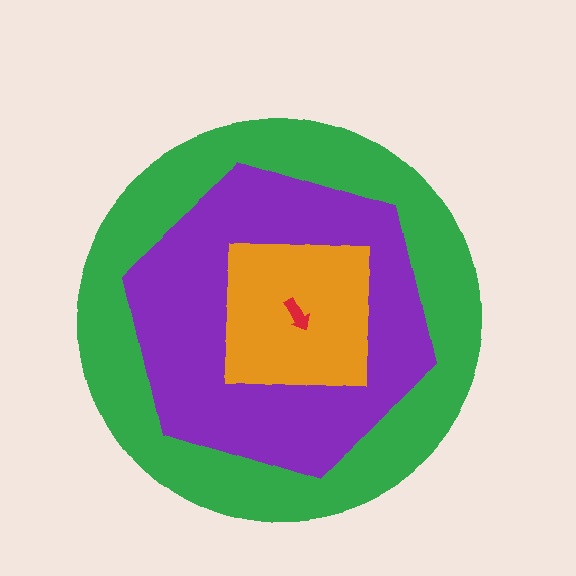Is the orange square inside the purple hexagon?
Yes.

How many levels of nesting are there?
4.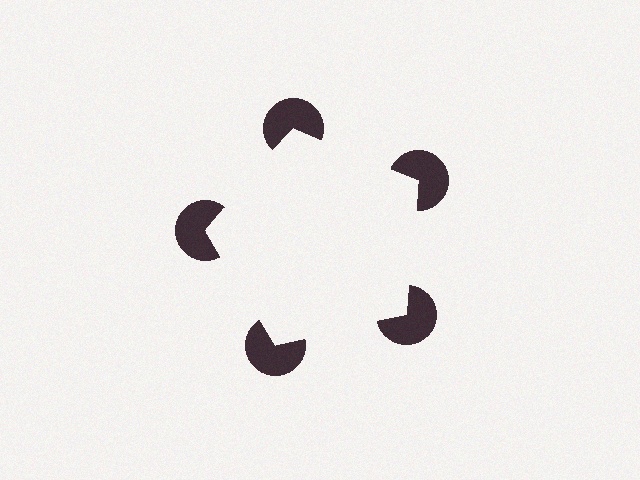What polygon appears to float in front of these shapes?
An illusory pentagon — its edges are inferred from the aligned wedge cuts in the pac-man discs, not physically drawn.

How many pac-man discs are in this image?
There are 5 — one at each vertex of the illusory pentagon.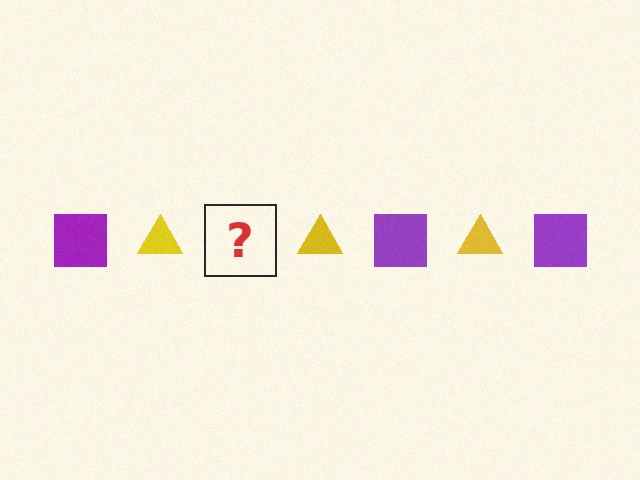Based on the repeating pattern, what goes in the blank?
The blank should be a purple square.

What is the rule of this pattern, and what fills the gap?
The rule is that the pattern alternates between purple square and yellow triangle. The gap should be filled with a purple square.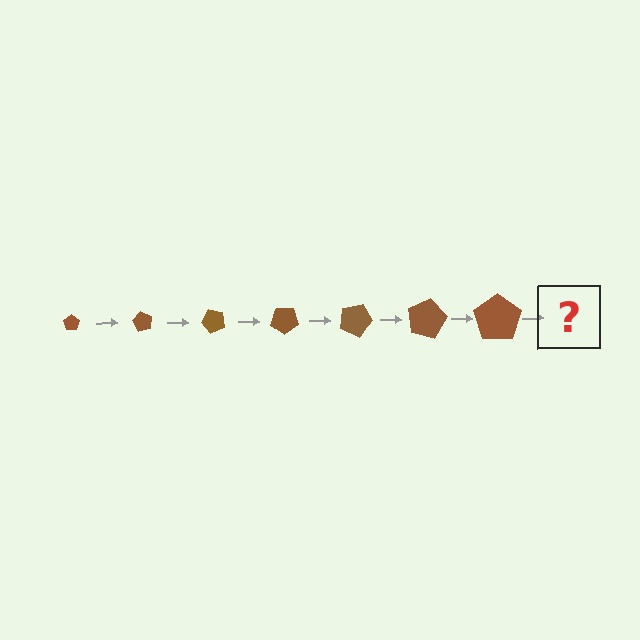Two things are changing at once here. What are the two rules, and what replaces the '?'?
The two rules are that the pentagon grows larger each step and it rotates 60 degrees each step. The '?' should be a pentagon, larger than the previous one and rotated 420 degrees from the start.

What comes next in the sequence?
The next element should be a pentagon, larger than the previous one and rotated 420 degrees from the start.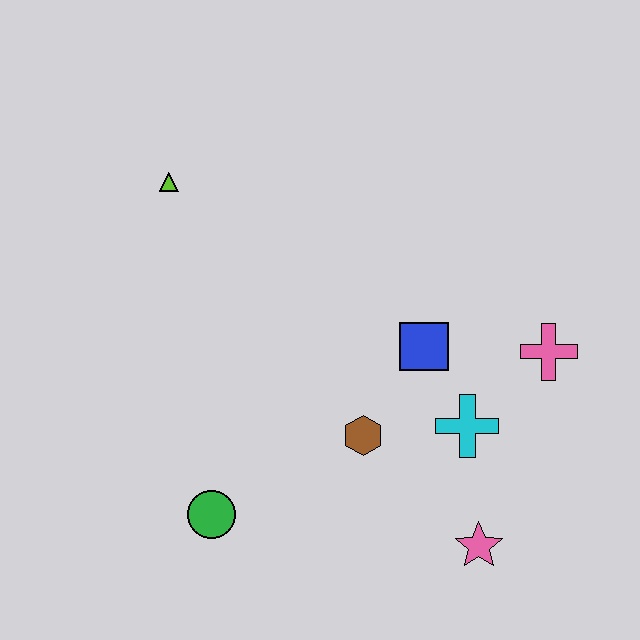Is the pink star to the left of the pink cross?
Yes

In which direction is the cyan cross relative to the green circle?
The cyan cross is to the right of the green circle.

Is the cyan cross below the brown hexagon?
No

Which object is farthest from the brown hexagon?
The lime triangle is farthest from the brown hexagon.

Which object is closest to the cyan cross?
The blue square is closest to the cyan cross.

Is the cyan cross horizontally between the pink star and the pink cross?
No